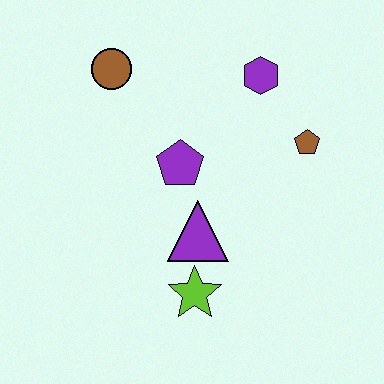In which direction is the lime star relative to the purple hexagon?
The lime star is below the purple hexagon.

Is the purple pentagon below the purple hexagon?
Yes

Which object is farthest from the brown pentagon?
The brown circle is farthest from the brown pentagon.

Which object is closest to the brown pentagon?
The purple hexagon is closest to the brown pentagon.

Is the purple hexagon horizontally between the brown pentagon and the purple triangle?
Yes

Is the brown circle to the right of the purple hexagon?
No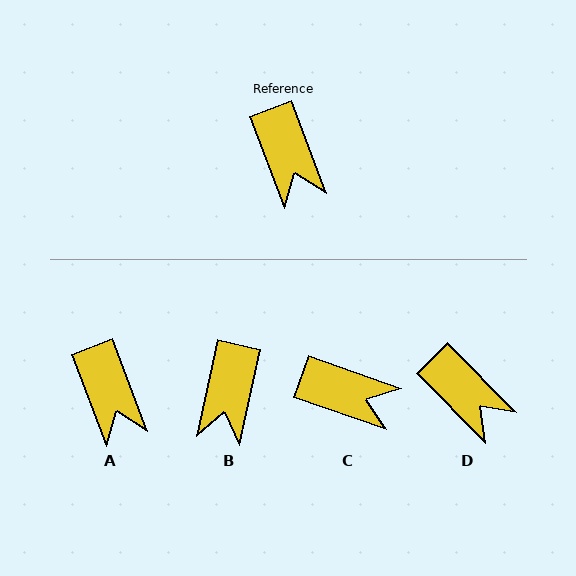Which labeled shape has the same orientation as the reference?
A.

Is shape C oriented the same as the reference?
No, it is off by about 50 degrees.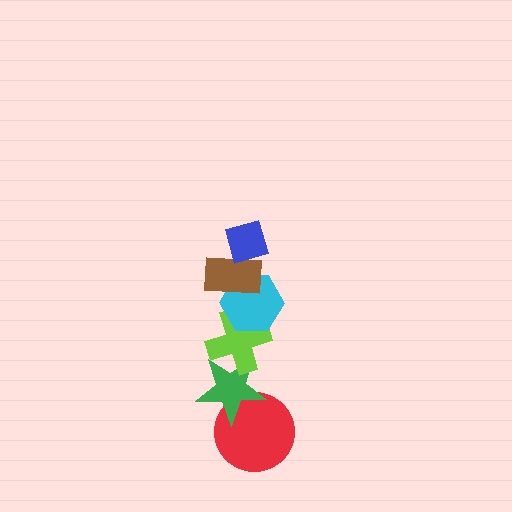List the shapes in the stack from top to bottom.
From top to bottom: the blue diamond, the brown rectangle, the cyan hexagon, the lime cross, the green star, the red circle.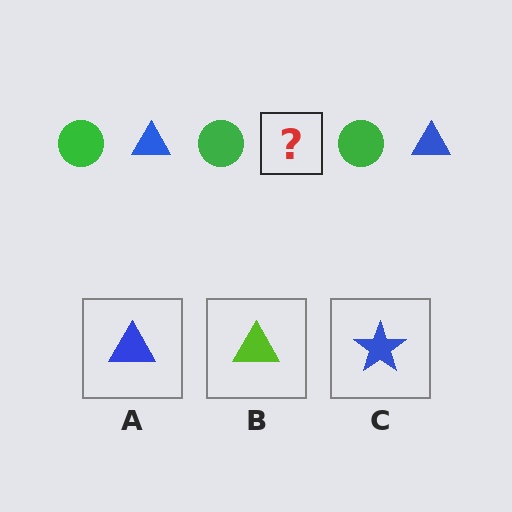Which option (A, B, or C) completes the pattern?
A.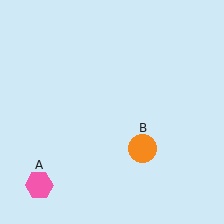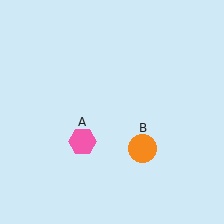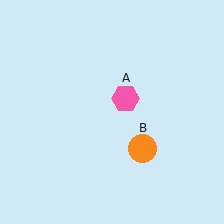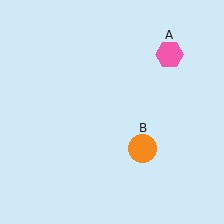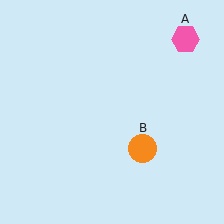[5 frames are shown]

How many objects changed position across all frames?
1 object changed position: pink hexagon (object A).